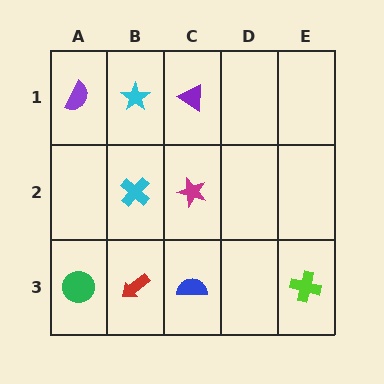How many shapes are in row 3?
4 shapes.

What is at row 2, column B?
A cyan cross.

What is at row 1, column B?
A cyan star.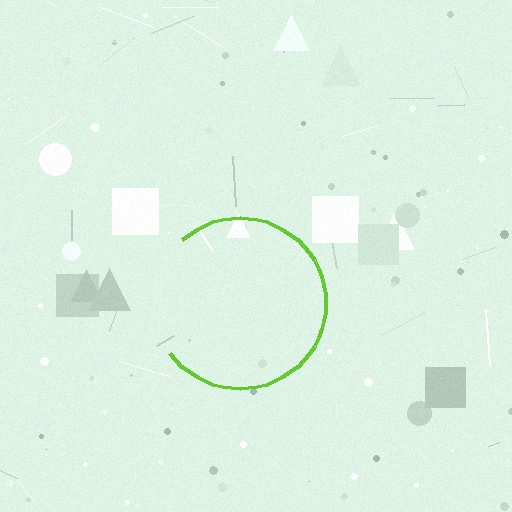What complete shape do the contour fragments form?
The contour fragments form a circle.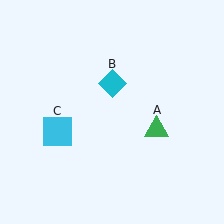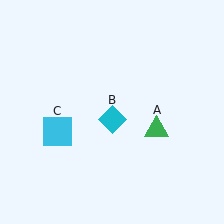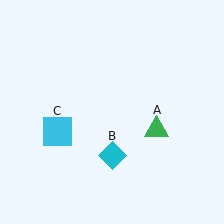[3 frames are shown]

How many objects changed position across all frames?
1 object changed position: cyan diamond (object B).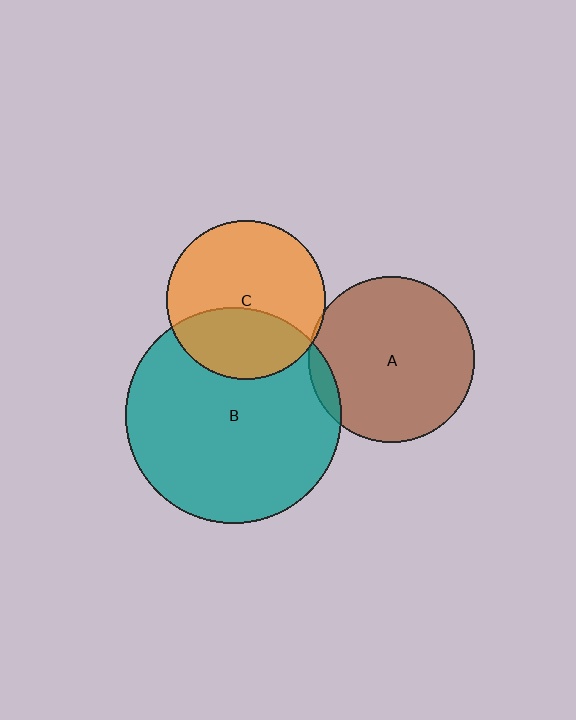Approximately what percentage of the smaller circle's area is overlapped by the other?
Approximately 5%.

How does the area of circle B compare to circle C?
Approximately 1.9 times.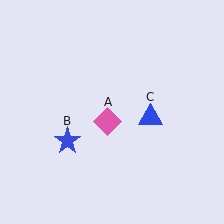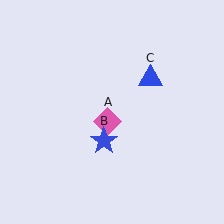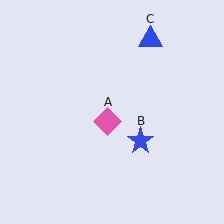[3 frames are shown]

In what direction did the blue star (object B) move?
The blue star (object B) moved right.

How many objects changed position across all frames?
2 objects changed position: blue star (object B), blue triangle (object C).